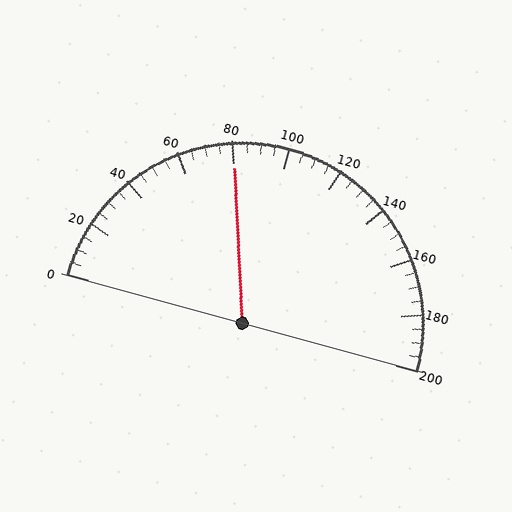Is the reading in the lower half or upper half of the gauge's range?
The reading is in the lower half of the range (0 to 200).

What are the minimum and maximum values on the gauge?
The gauge ranges from 0 to 200.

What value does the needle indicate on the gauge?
The needle indicates approximately 80.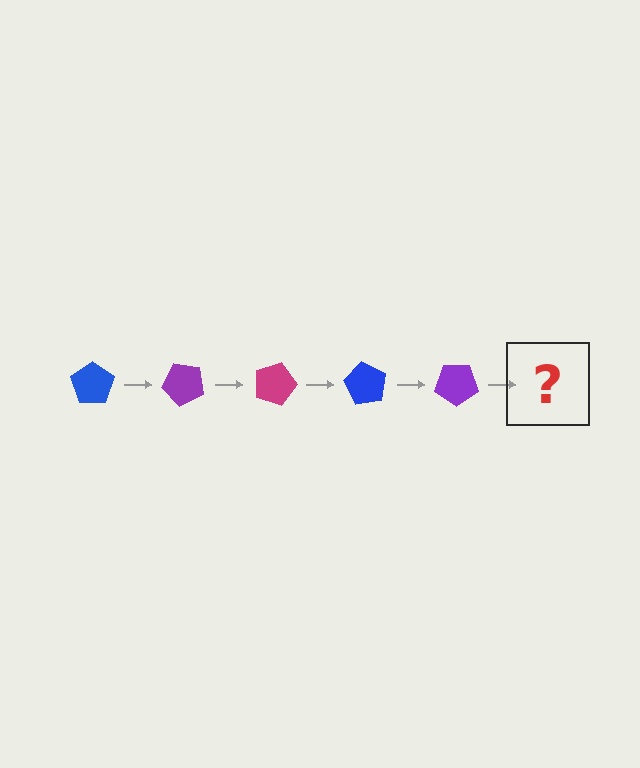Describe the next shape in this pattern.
It should be a magenta pentagon, rotated 225 degrees from the start.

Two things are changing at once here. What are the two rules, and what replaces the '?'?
The two rules are that it rotates 45 degrees each step and the color cycles through blue, purple, and magenta. The '?' should be a magenta pentagon, rotated 225 degrees from the start.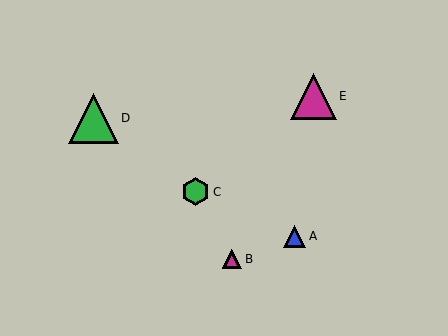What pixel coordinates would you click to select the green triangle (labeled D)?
Click at (93, 118) to select the green triangle D.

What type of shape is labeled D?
Shape D is a green triangle.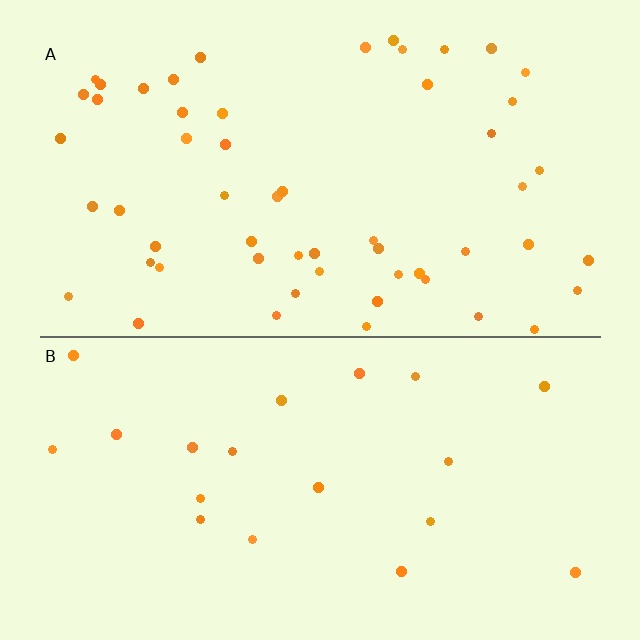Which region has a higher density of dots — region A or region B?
A (the top).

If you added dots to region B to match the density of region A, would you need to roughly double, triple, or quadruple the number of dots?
Approximately triple.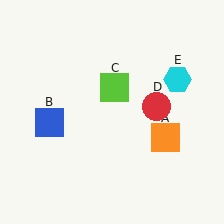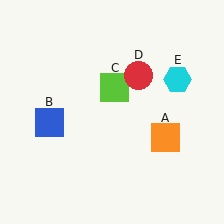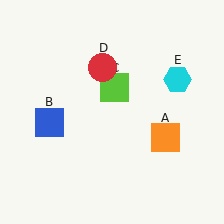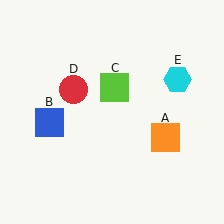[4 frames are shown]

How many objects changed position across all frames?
1 object changed position: red circle (object D).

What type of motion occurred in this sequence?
The red circle (object D) rotated counterclockwise around the center of the scene.